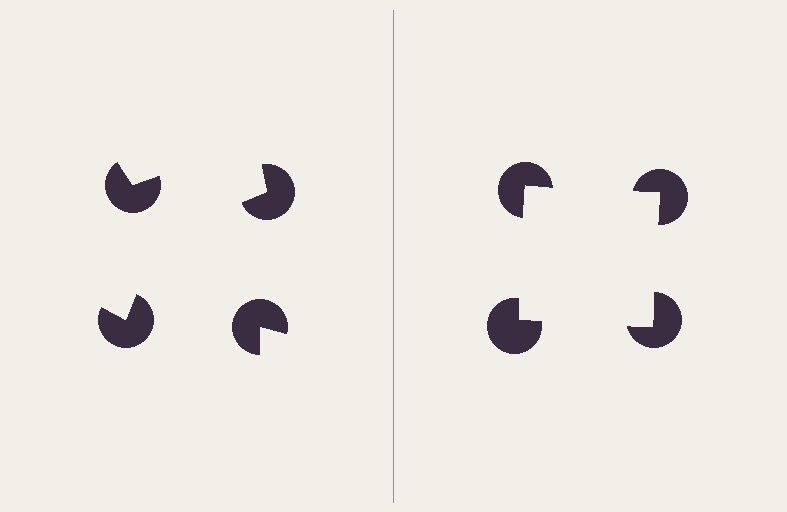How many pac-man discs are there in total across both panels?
8 — 4 on each side.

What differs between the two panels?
The pac-man discs are positioned identically on both sides; only the wedge orientations differ. On the right they align to a square; on the left they are misaligned.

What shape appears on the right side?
An illusory square.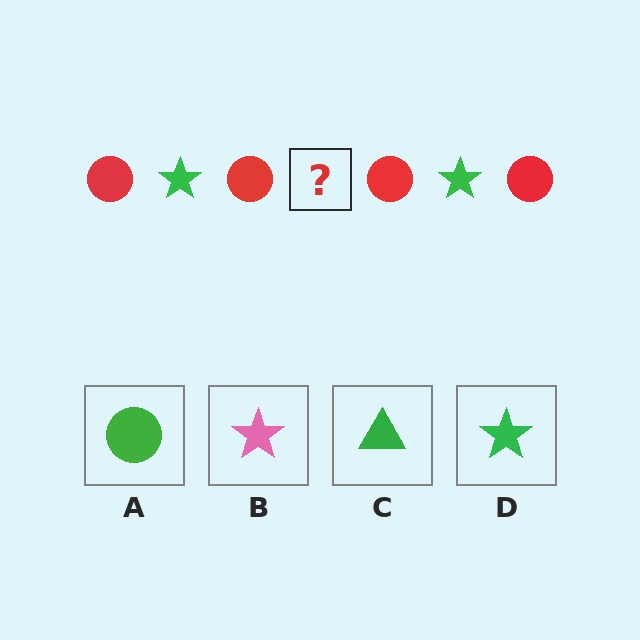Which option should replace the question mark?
Option D.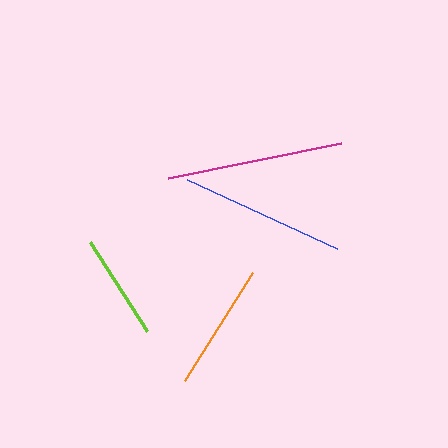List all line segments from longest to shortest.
From longest to shortest: magenta, blue, orange, lime.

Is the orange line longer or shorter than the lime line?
The orange line is longer than the lime line.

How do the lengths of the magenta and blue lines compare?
The magenta and blue lines are approximately the same length.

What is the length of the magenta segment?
The magenta segment is approximately 176 pixels long.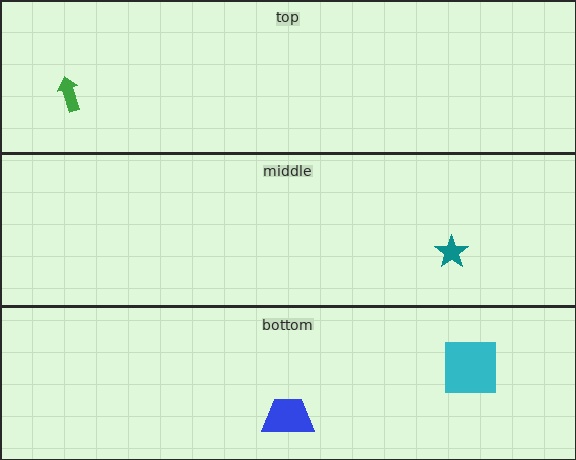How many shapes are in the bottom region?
2.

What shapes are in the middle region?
The teal star.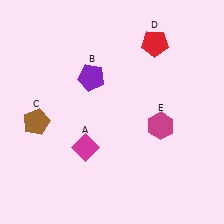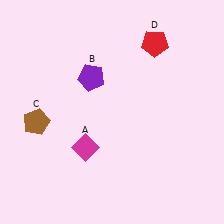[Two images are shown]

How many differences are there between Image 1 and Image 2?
There is 1 difference between the two images.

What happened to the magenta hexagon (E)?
The magenta hexagon (E) was removed in Image 2. It was in the bottom-right area of Image 1.